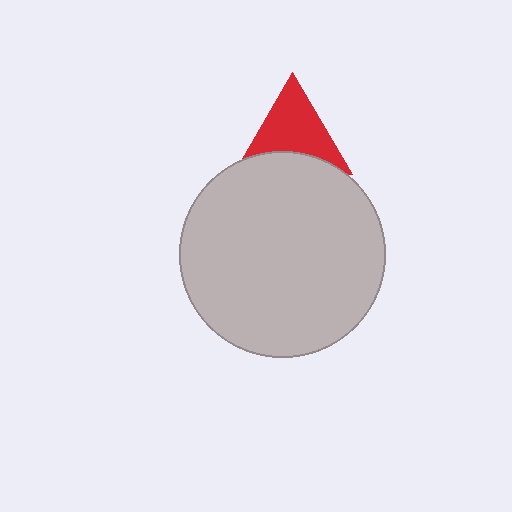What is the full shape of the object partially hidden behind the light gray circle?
The partially hidden object is a red triangle.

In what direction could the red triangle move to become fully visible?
The red triangle could move up. That would shift it out from behind the light gray circle entirely.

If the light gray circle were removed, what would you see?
You would see the complete red triangle.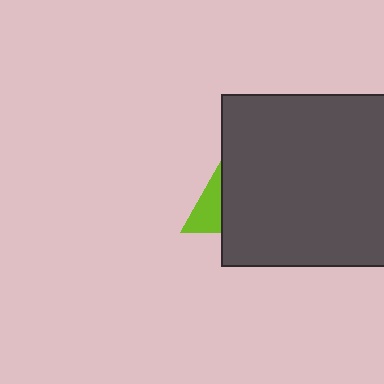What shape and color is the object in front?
The object in front is a dark gray square.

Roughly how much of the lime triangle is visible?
A small part of it is visible (roughly 32%).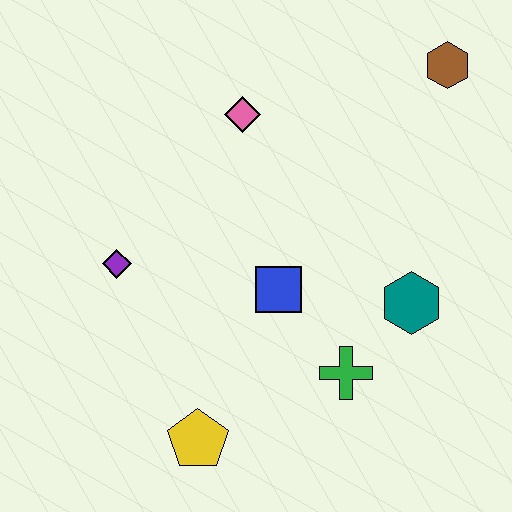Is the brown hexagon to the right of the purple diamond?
Yes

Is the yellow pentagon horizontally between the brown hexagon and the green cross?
No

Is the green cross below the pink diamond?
Yes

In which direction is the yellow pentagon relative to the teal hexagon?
The yellow pentagon is to the left of the teal hexagon.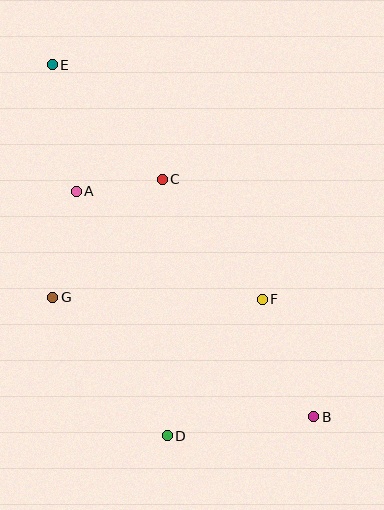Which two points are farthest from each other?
Points B and E are farthest from each other.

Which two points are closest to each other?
Points A and C are closest to each other.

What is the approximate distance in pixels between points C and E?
The distance between C and E is approximately 159 pixels.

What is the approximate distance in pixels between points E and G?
The distance between E and G is approximately 232 pixels.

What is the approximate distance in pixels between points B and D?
The distance between B and D is approximately 148 pixels.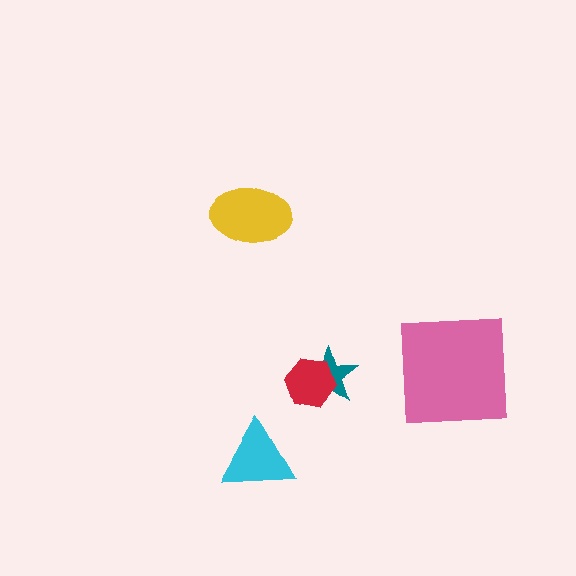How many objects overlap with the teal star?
1 object overlaps with the teal star.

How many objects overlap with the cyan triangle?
0 objects overlap with the cyan triangle.